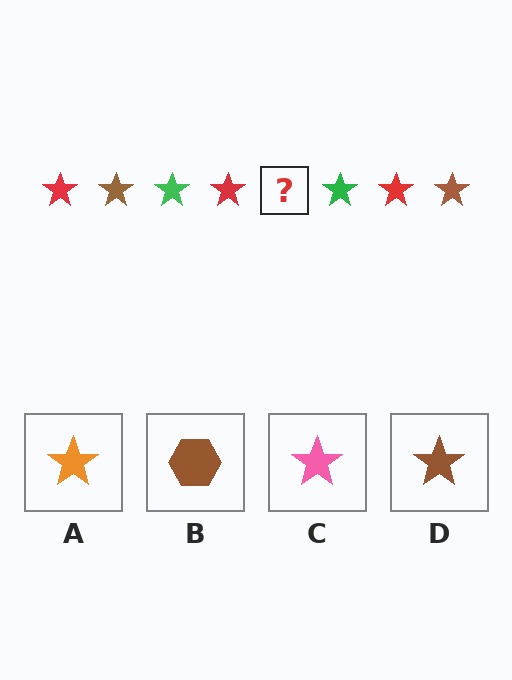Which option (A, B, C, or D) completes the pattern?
D.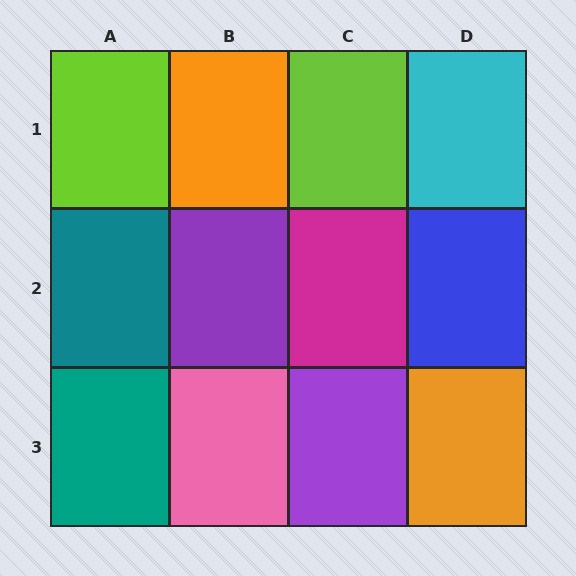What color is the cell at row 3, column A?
Teal.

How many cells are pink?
1 cell is pink.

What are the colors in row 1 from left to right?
Lime, orange, lime, cyan.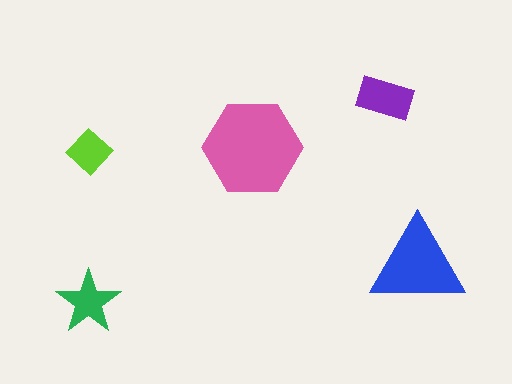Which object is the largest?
The pink hexagon.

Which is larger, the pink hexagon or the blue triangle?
The pink hexagon.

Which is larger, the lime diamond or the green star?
The green star.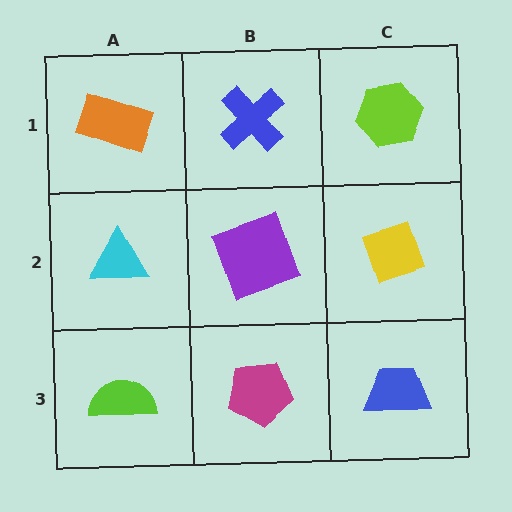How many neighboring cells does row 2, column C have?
3.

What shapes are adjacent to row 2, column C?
A lime hexagon (row 1, column C), a blue trapezoid (row 3, column C), a purple square (row 2, column B).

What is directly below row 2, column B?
A magenta pentagon.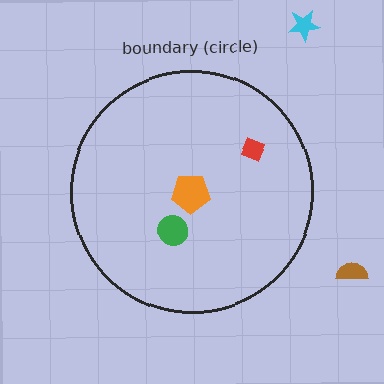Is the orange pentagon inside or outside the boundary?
Inside.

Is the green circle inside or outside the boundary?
Inside.